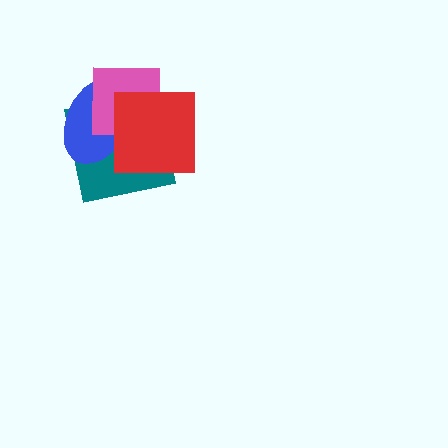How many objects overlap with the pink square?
3 objects overlap with the pink square.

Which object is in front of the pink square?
The red square is in front of the pink square.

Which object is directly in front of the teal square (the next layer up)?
The blue ellipse is directly in front of the teal square.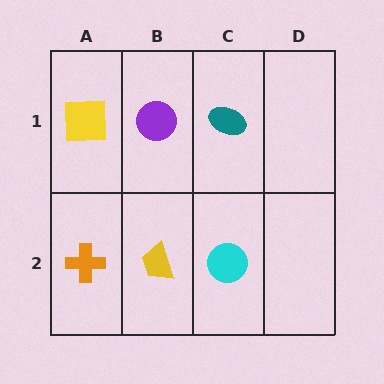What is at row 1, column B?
A purple circle.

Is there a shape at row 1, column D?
No, that cell is empty.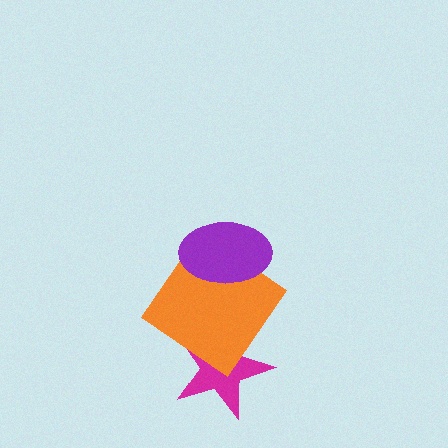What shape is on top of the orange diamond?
The purple ellipse is on top of the orange diamond.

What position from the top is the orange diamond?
The orange diamond is 2nd from the top.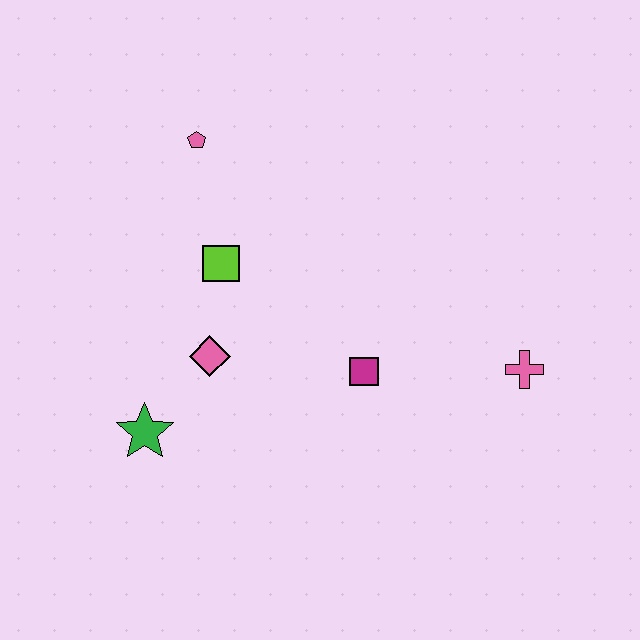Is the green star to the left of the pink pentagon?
Yes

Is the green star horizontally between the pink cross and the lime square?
No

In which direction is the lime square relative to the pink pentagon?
The lime square is below the pink pentagon.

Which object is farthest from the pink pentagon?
The pink cross is farthest from the pink pentagon.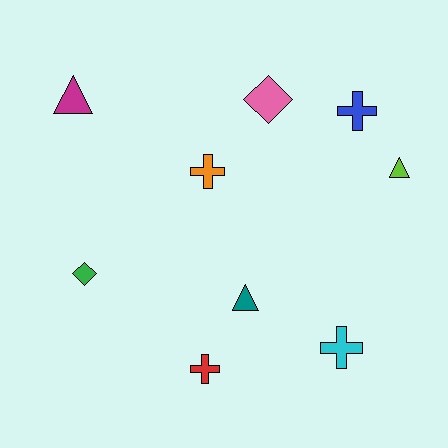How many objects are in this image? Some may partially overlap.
There are 9 objects.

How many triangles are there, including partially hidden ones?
There are 3 triangles.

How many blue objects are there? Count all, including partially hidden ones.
There is 1 blue object.